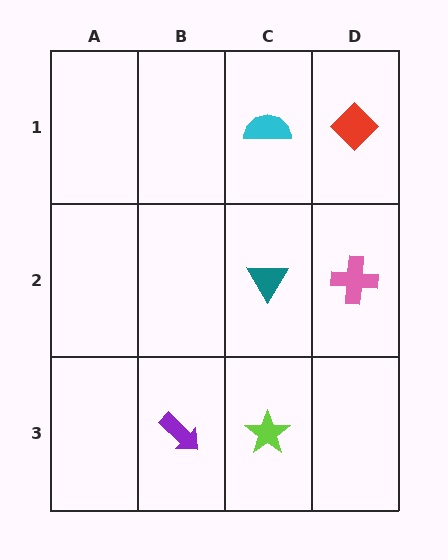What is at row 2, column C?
A teal triangle.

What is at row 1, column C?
A cyan semicircle.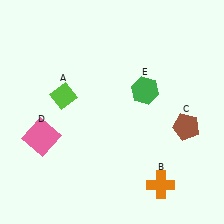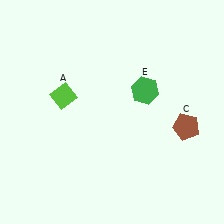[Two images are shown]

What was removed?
The orange cross (B), the pink square (D) were removed in Image 2.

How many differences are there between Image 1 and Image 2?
There are 2 differences between the two images.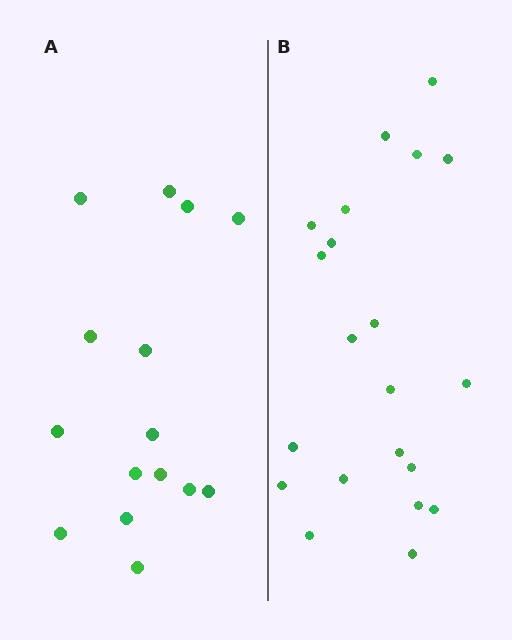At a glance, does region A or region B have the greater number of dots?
Region B (the right region) has more dots.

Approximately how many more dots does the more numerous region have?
Region B has about 6 more dots than region A.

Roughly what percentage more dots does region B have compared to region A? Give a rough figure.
About 40% more.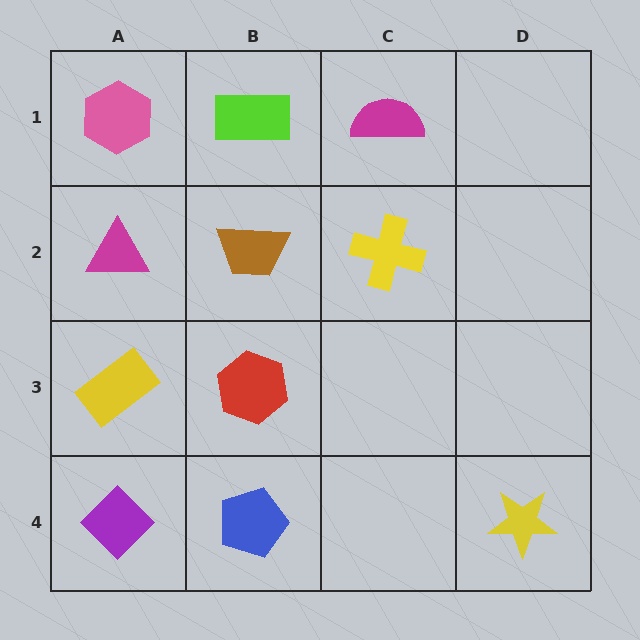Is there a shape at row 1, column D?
No, that cell is empty.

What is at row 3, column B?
A red hexagon.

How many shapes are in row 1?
3 shapes.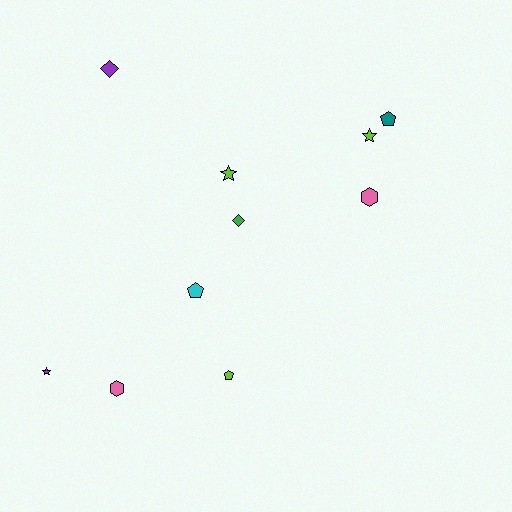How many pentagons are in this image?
There are 3 pentagons.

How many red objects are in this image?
There are no red objects.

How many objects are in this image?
There are 10 objects.